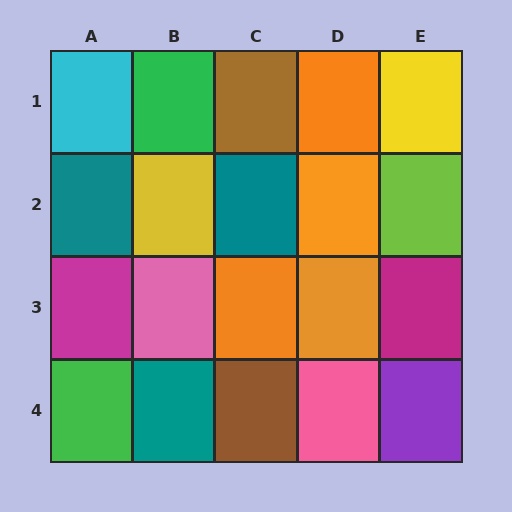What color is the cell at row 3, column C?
Orange.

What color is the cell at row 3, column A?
Magenta.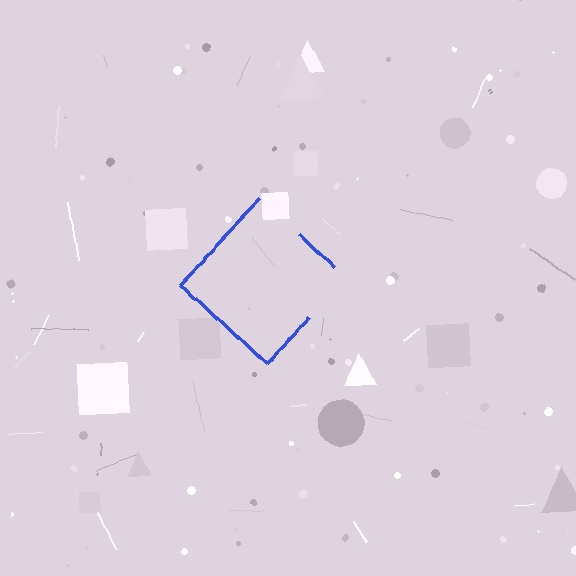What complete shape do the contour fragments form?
The contour fragments form a diamond.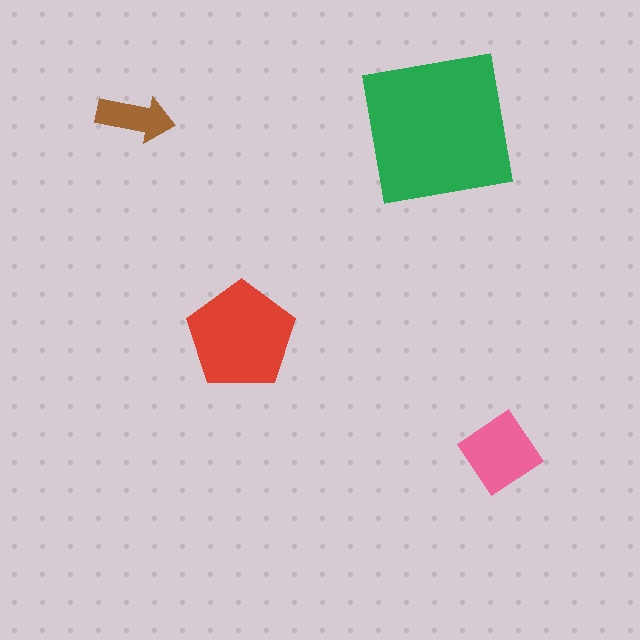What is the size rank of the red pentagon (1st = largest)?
2nd.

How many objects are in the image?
There are 4 objects in the image.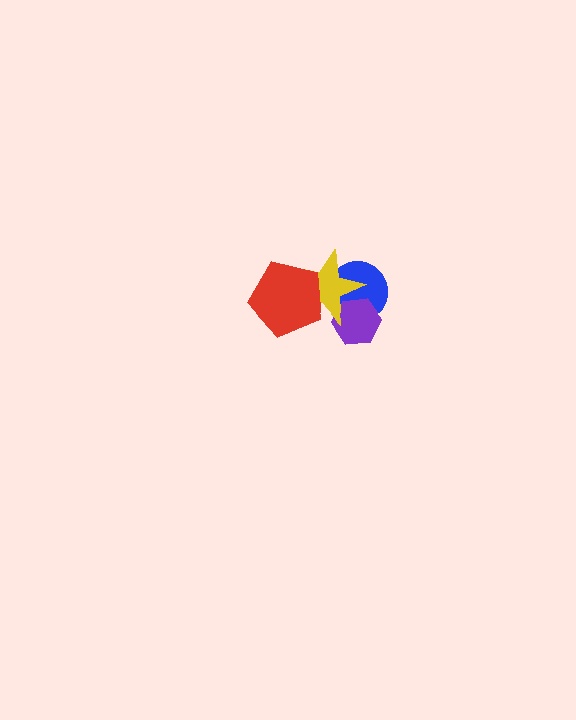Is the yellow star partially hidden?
Yes, it is partially covered by another shape.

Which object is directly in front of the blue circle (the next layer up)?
The purple hexagon is directly in front of the blue circle.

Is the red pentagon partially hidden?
No, no other shape covers it.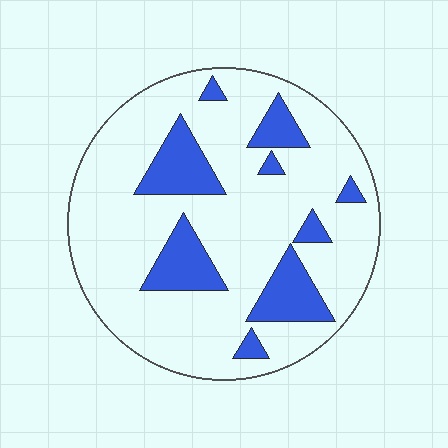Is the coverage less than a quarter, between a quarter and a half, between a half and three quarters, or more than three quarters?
Less than a quarter.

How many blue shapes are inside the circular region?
9.